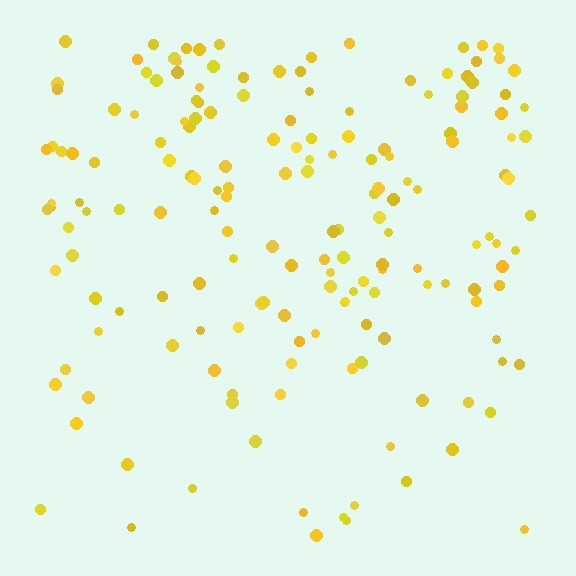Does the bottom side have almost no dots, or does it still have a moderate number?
Still a moderate number, just noticeably fewer than the top.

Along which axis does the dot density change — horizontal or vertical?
Vertical.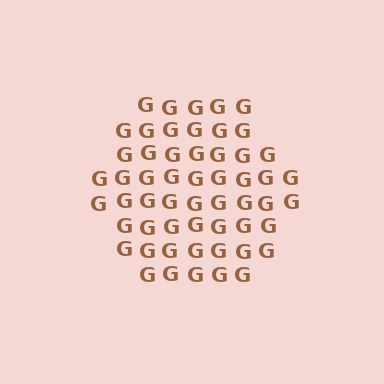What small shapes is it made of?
It is made of small letter G's.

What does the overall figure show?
The overall figure shows a hexagon.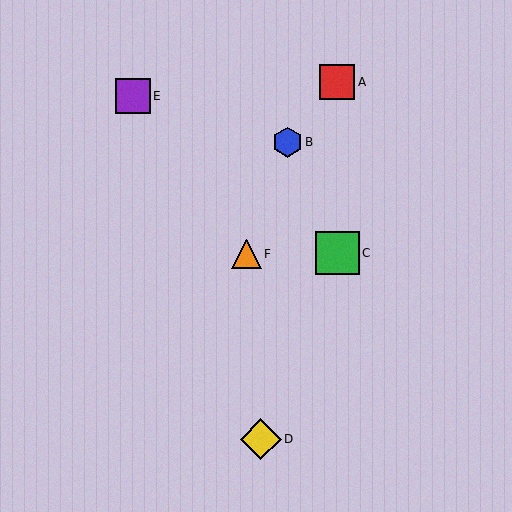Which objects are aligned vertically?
Objects A, C are aligned vertically.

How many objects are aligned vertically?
2 objects (A, C) are aligned vertically.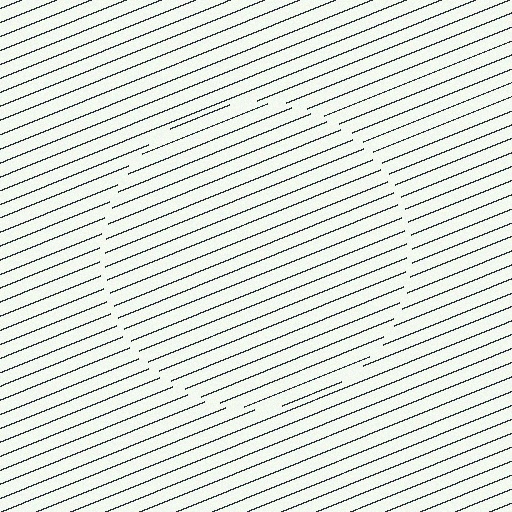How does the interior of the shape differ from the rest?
The interior of the shape contains the same grating, shifted by half a period — the contour is defined by the phase discontinuity where line-ends from the inner and outer gratings abut.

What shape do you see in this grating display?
An illusory circle. The interior of the shape contains the same grating, shifted by half a period — the contour is defined by the phase discontinuity where line-ends from the inner and outer gratings abut.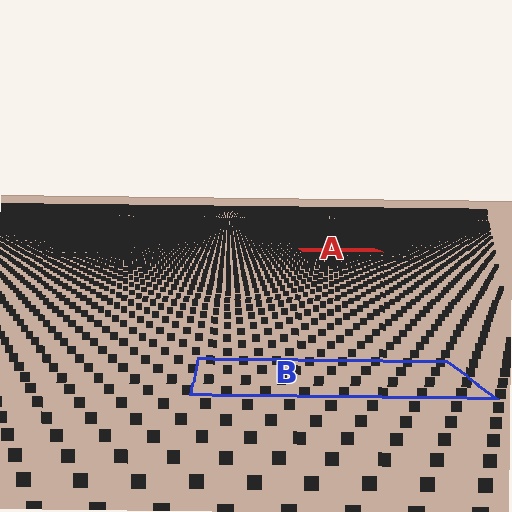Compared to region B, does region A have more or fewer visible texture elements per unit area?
Region A has more texture elements per unit area — they are packed more densely because it is farther away.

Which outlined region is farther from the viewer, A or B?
Region A is farther from the viewer — the texture elements inside it appear smaller and more densely packed.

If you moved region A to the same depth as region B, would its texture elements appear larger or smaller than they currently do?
They would appear larger. At a closer depth, the same texture elements are projected at a bigger on-screen size.